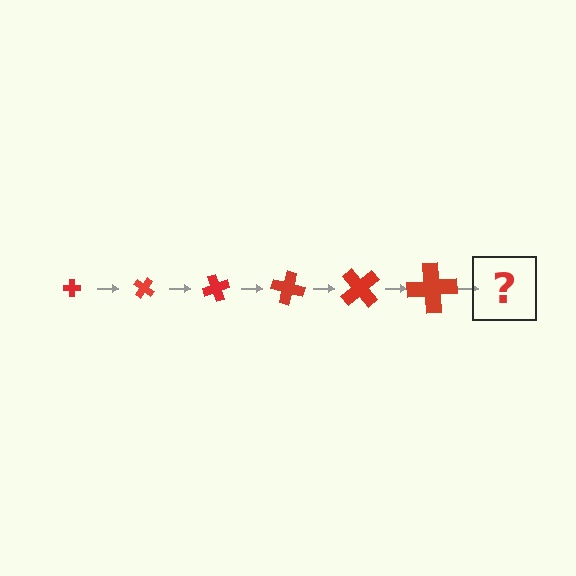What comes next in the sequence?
The next element should be a cross, larger than the previous one and rotated 210 degrees from the start.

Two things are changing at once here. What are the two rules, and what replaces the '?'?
The two rules are that the cross grows larger each step and it rotates 35 degrees each step. The '?' should be a cross, larger than the previous one and rotated 210 degrees from the start.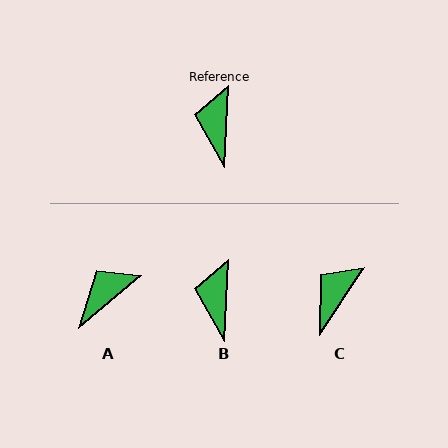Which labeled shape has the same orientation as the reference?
B.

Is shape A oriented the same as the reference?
No, it is off by about 46 degrees.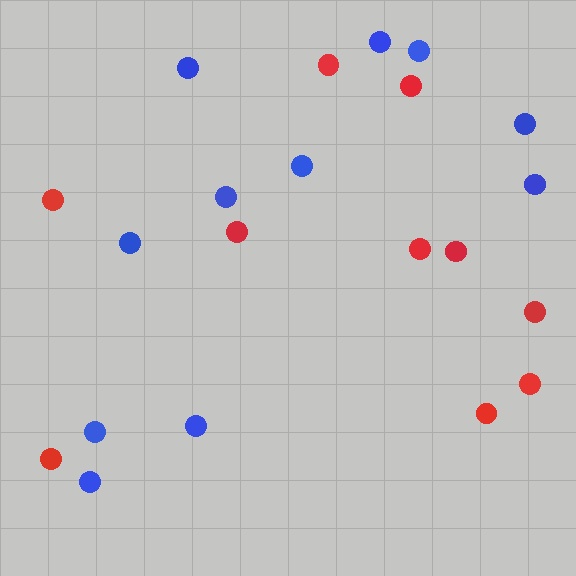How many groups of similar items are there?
There are 2 groups: one group of red circles (10) and one group of blue circles (11).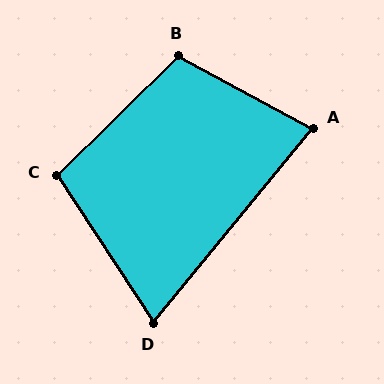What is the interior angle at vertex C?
Approximately 101 degrees (obtuse).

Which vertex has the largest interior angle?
B, at approximately 107 degrees.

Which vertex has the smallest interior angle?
D, at approximately 73 degrees.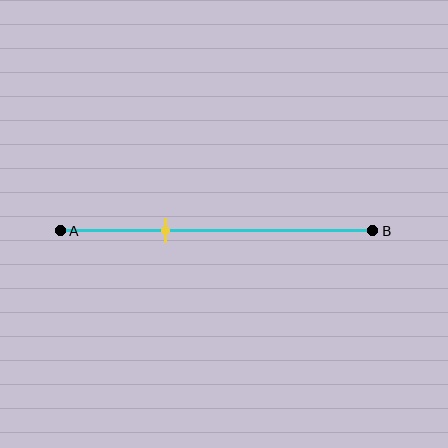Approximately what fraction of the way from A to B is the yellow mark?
The yellow mark is approximately 35% of the way from A to B.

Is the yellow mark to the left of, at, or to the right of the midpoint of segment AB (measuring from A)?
The yellow mark is to the left of the midpoint of segment AB.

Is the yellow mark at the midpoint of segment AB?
No, the mark is at about 35% from A, not at the 50% midpoint.